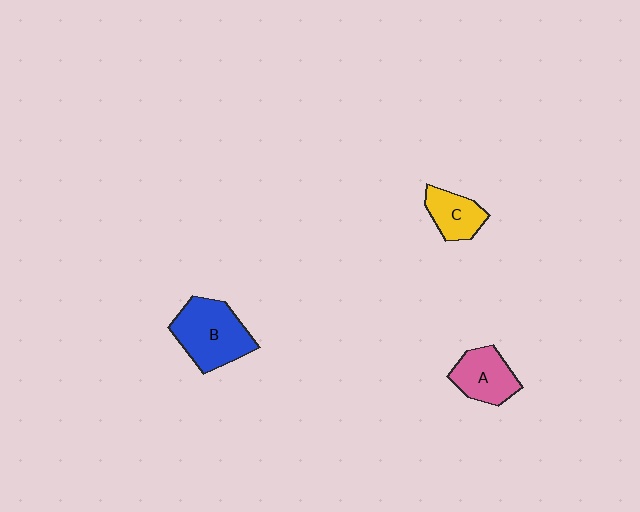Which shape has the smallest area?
Shape C (yellow).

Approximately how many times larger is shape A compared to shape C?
Approximately 1.2 times.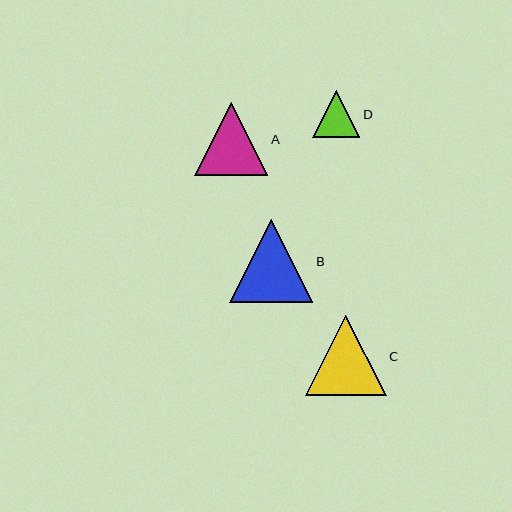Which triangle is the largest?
Triangle B is the largest with a size of approximately 83 pixels.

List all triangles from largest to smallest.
From largest to smallest: B, C, A, D.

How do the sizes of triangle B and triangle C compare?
Triangle B and triangle C are approximately the same size.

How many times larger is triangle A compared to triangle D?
Triangle A is approximately 1.5 times the size of triangle D.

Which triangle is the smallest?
Triangle D is the smallest with a size of approximately 47 pixels.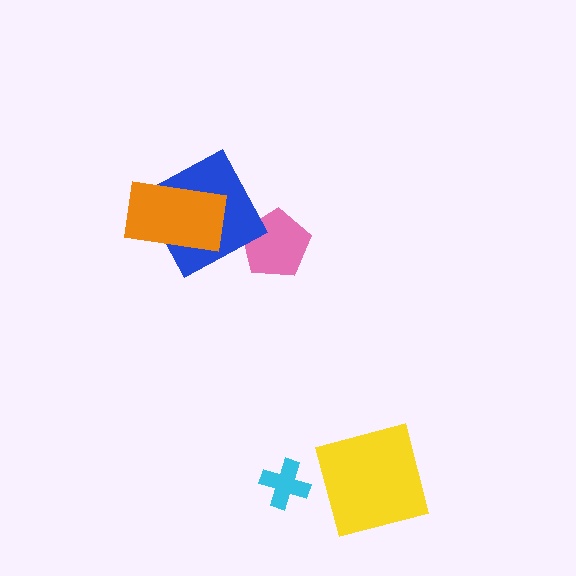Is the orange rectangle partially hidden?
No, no other shape covers it.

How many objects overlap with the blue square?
1 object overlaps with the blue square.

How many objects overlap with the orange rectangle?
1 object overlaps with the orange rectangle.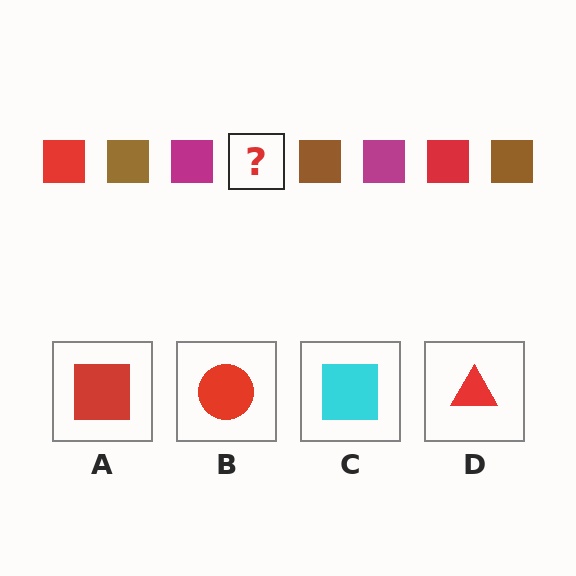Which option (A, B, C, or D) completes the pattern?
A.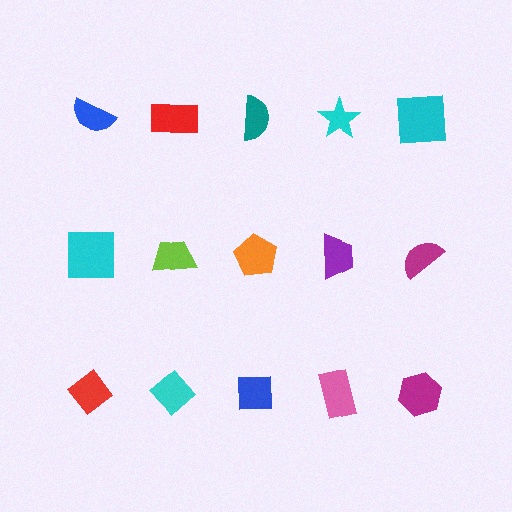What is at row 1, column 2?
A red rectangle.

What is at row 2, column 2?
A lime trapezoid.